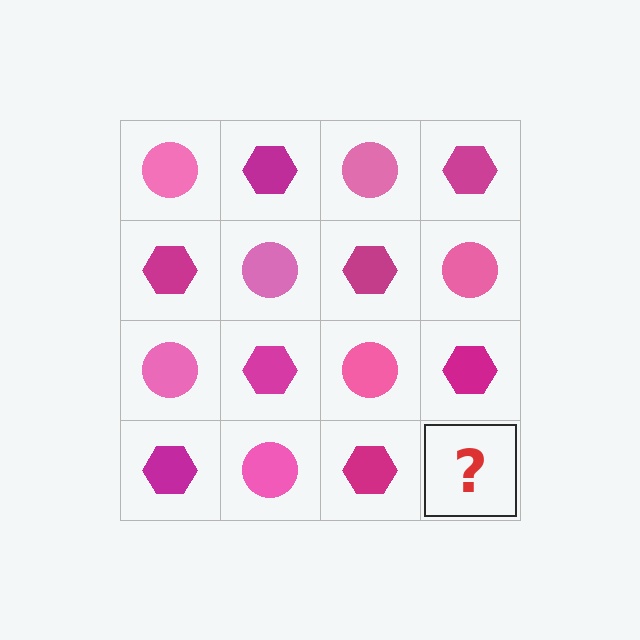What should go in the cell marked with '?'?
The missing cell should contain a pink circle.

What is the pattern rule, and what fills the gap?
The rule is that it alternates pink circle and magenta hexagon in a checkerboard pattern. The gap should be filled with a pink circle.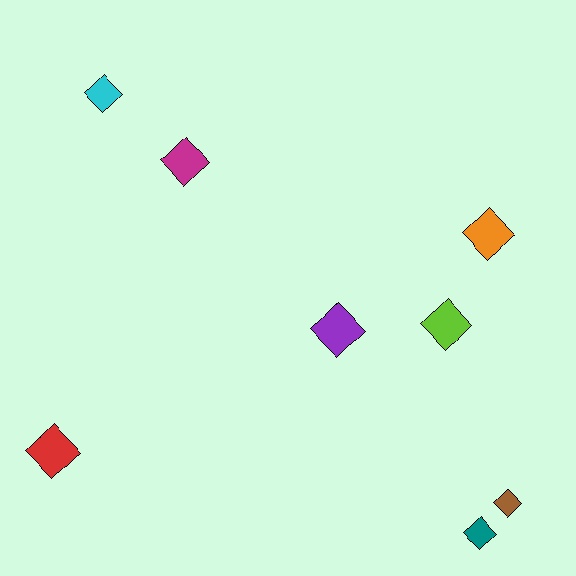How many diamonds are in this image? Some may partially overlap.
There are 8 diamonds.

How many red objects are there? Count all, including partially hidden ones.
There is 1 red object.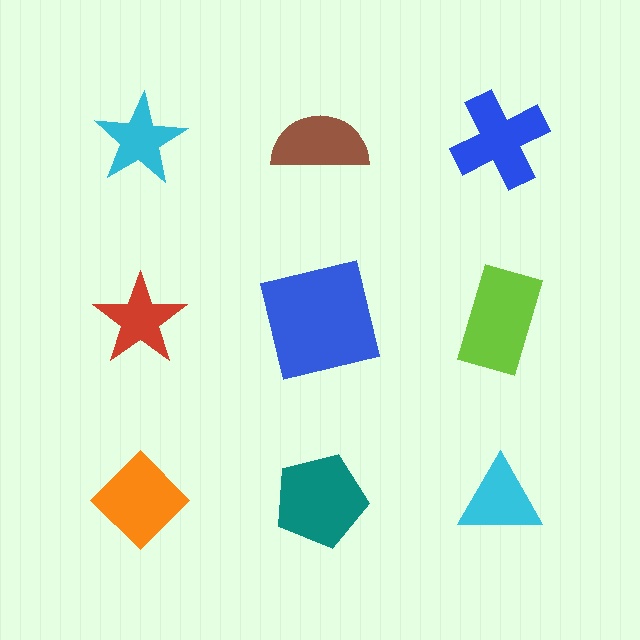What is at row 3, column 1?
An orange diamond.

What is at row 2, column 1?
A red star.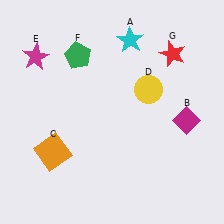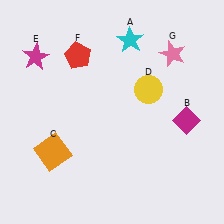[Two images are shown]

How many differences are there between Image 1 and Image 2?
There are 2 differences between the two images.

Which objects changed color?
F changed from green to red. G changed from red to pink.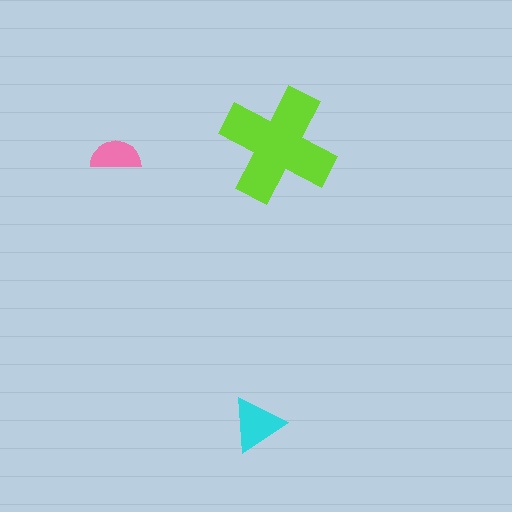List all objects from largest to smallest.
The lime cross, the cyan triangle, the pink semicircle.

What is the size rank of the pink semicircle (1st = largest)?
3rd.